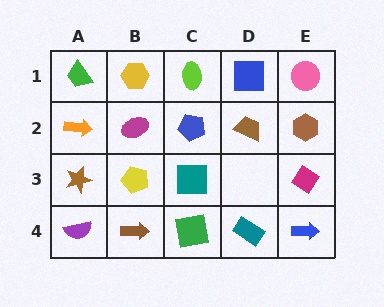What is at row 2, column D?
A brown trapezoid.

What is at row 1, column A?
A green trapezoid.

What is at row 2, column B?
A magenta ellipse.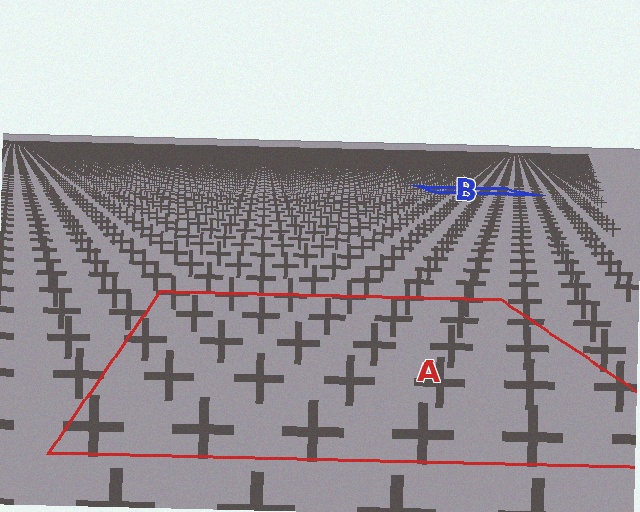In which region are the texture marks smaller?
The texture marks are smaller in region B, because it is farther away.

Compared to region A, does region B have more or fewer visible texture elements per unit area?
Region B has more texture elements per unit area — they are packed more densely because it is farther away.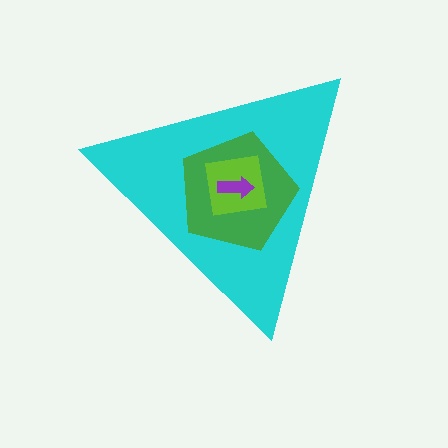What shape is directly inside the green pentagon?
The lime square.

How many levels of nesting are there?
4.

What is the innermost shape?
The purple arrow.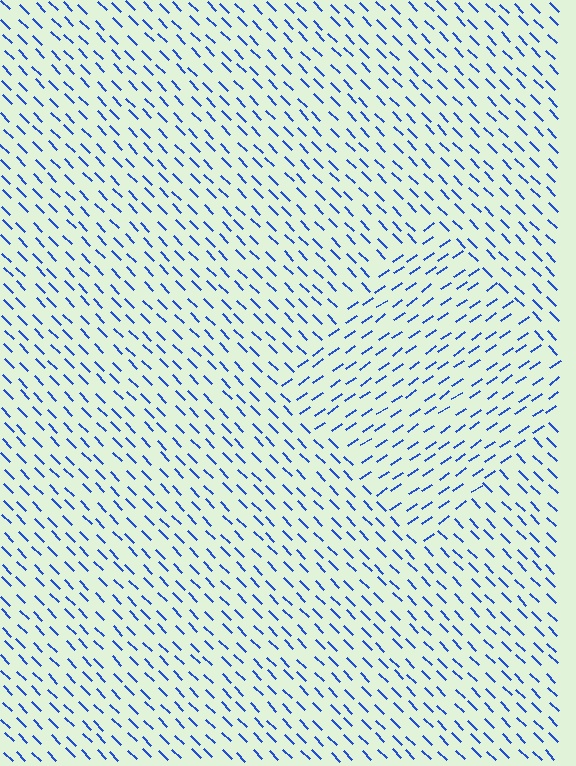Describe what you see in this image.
The image is filled with small blue line segments. A diamond region in the image has lines oriented differently from the surrounding lines, creating a visible texture boundary.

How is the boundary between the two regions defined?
The boundary is defined purely by a change in line orientation (approximately 80 degrees difference). All lines are the same color and thickness.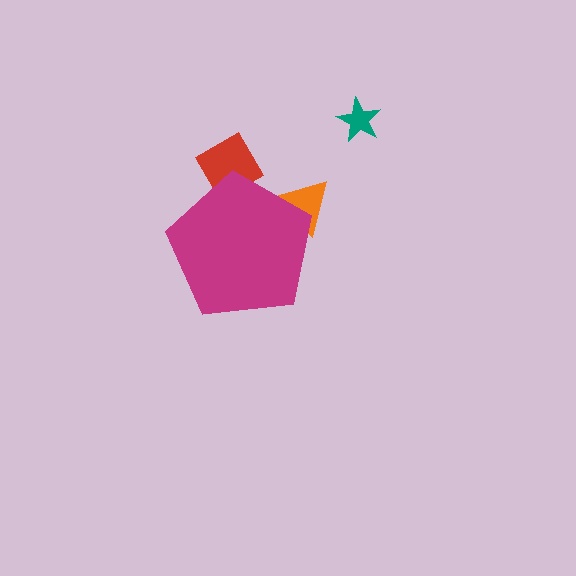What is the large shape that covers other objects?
A magenta pentagon.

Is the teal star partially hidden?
No, the teal star is fully visible.